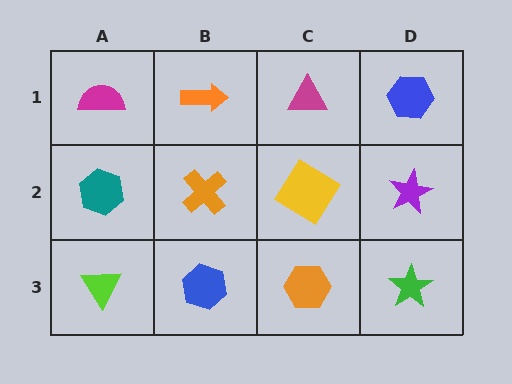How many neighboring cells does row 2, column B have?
4.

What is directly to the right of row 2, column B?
A yellow diamond.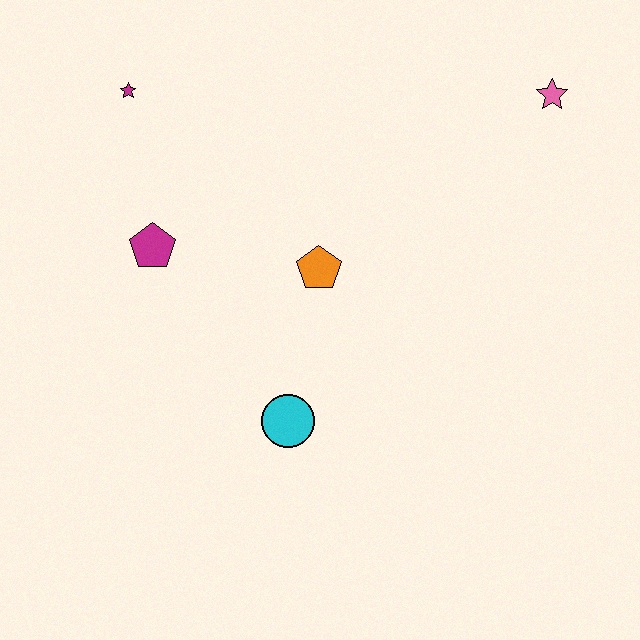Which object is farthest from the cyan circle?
The pink star is farthest from the cyan circle.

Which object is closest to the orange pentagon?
The cyan circle is closest to the orange pentagon.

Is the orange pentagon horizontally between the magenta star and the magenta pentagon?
No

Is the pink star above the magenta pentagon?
Yes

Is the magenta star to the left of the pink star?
Yes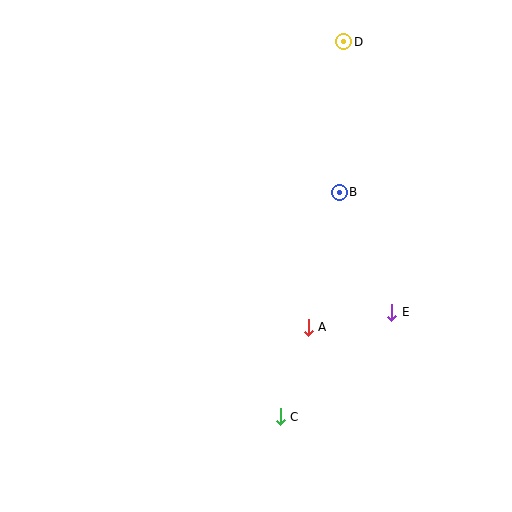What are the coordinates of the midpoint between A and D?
The midpoint between A and D is at (326, 184).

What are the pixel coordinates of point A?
Point A is at (308, 327).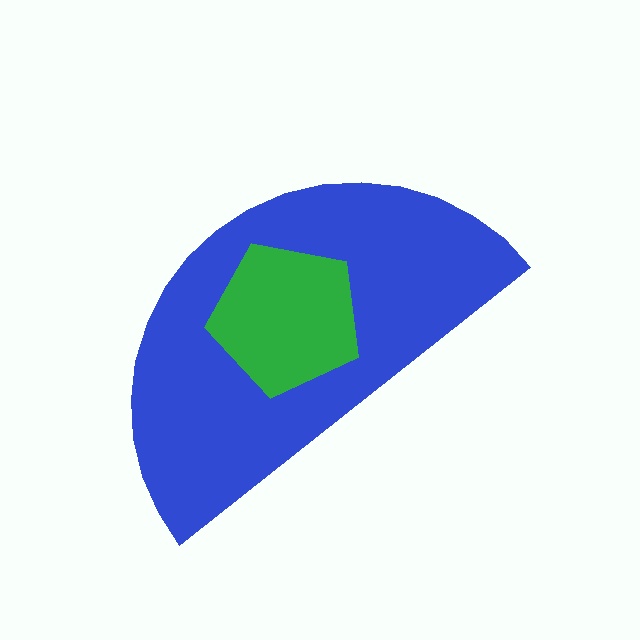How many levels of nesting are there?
2.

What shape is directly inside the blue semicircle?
The green pentagon.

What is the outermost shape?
The blue semicircle.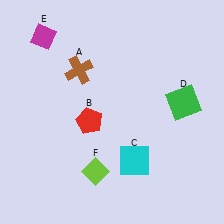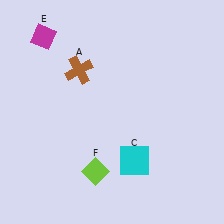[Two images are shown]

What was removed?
The green square (D), the red pentagon (B) were removed in Image 2.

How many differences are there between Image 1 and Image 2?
There are 2 differences between the two images.